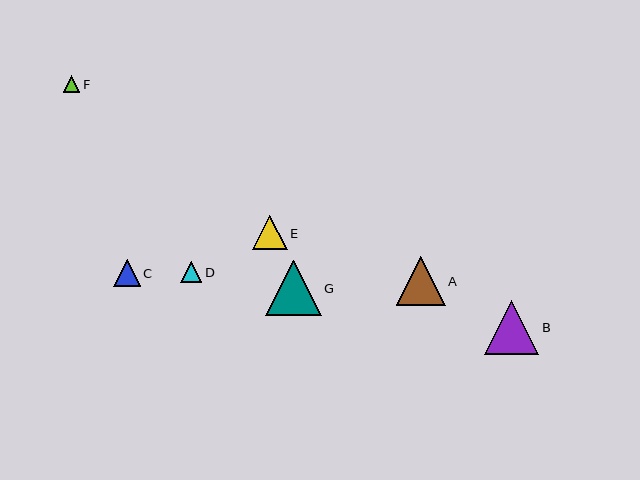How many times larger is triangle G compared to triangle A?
Triangle G is approximately 1.1 times the size of triangle A.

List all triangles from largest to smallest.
From largest to smallest: G, B, A, E, C, D, F.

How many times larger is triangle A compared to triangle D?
Triangle A is approximately 2.3 times the size of triangle D.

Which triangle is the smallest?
Triangle F is the smallest with a size of approximately 17 pixels.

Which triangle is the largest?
Triangle G is the largest with a size of approximately 55 pixels.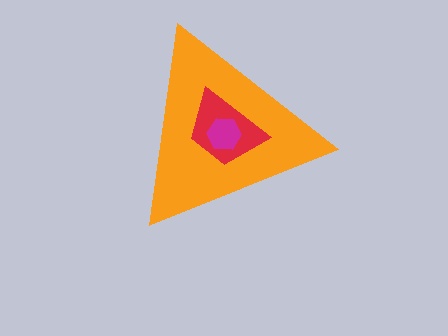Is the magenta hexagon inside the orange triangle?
Yes.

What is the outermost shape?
The orange triangle.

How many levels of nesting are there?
3.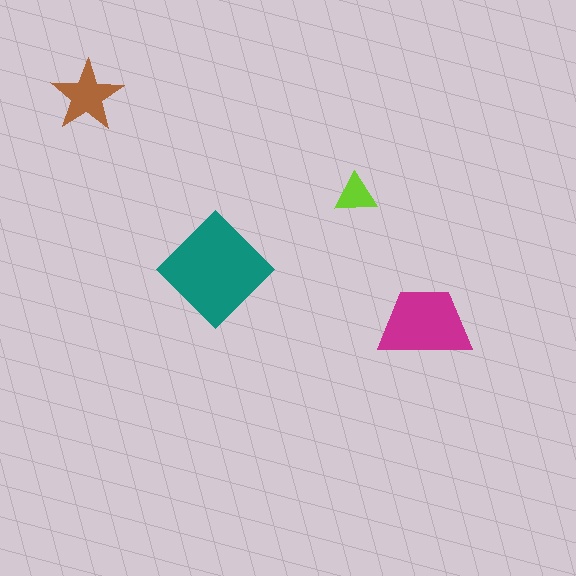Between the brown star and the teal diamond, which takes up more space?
The teal diamond.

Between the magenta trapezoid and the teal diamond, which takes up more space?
The teal diamond.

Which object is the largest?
The teal diamond.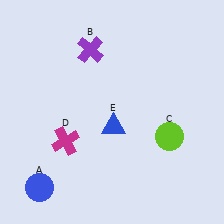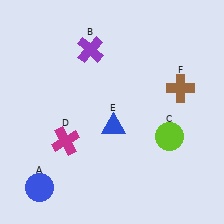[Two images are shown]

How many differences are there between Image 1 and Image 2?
There is 1 difference between the two images.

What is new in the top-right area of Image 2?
A brown cross (F) was added in the top-right area of Image 2.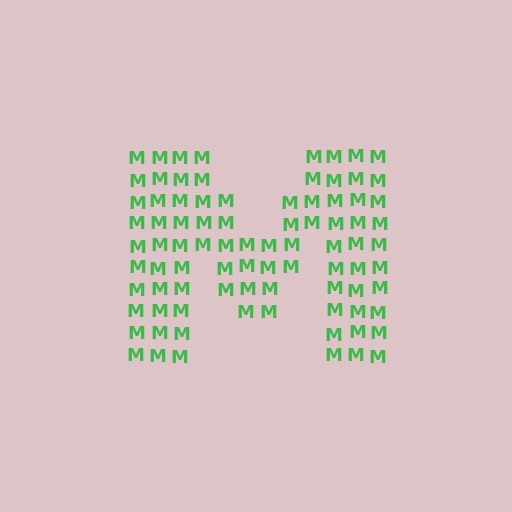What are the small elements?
The small elements are letter M's.